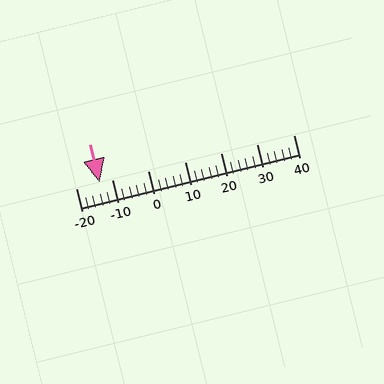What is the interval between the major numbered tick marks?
The major tick marks are spaced 10 units apart.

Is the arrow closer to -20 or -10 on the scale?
The arrow is closer to -10.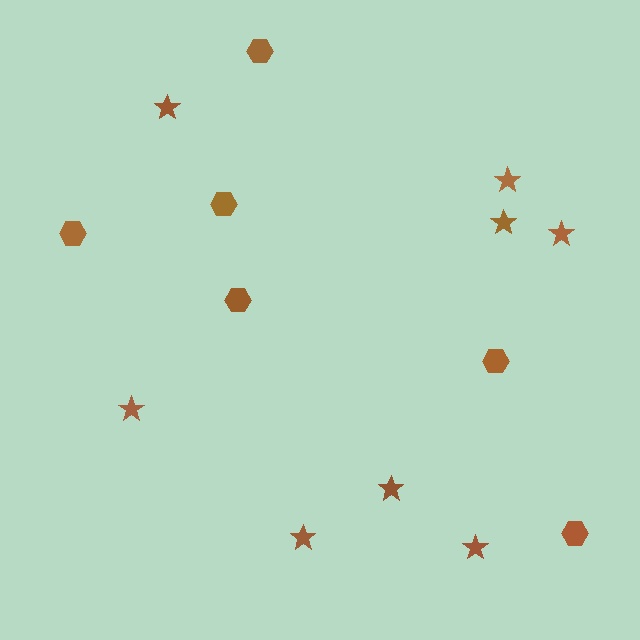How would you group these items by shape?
There are 2 groups: one group of hexagons (6) and one group of stars (8).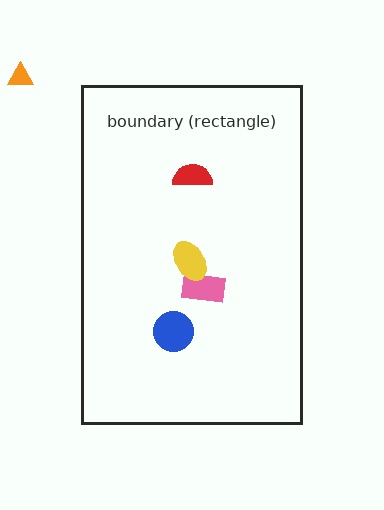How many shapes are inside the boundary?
4 inside, 1 outside.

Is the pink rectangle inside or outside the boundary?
Inside.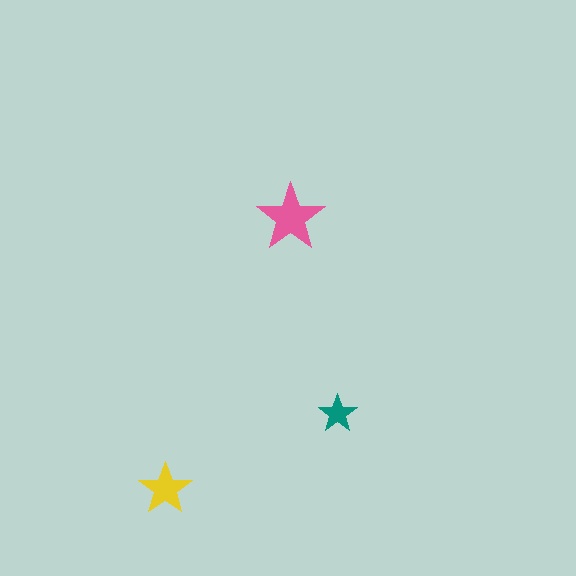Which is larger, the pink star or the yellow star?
The pink one.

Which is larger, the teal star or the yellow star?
The yellow one.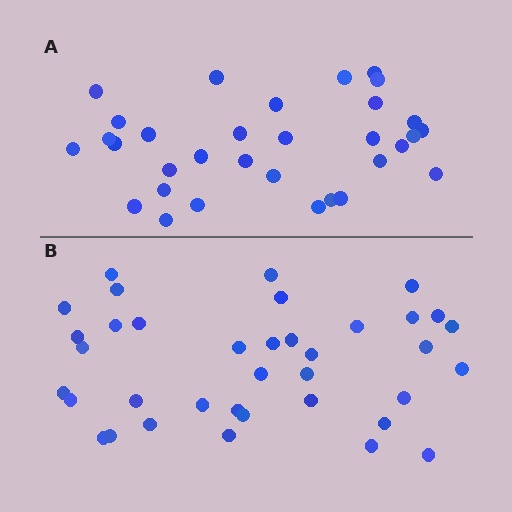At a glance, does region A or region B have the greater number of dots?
Region B (the bottom region) has more dots.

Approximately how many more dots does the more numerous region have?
Region B has about 5 more dots than region A.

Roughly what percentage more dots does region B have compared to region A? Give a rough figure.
About 15% more.